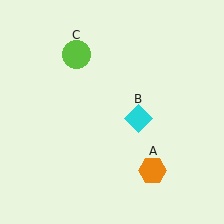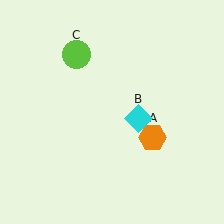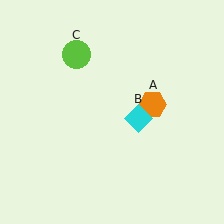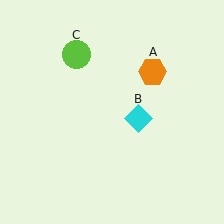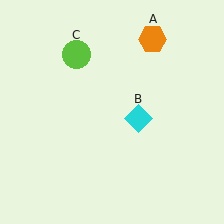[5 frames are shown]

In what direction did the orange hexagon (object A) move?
The orange hexagon (object A) moved up.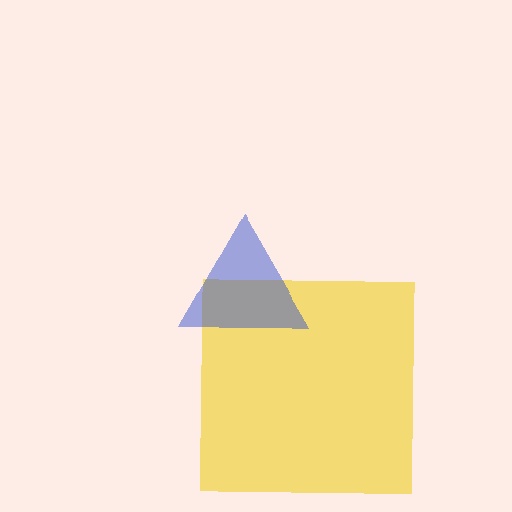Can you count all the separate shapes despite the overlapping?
Yes, there are 2 separate shapes.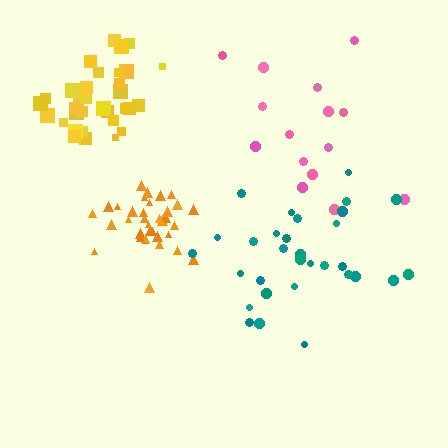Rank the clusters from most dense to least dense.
orange, yellow, teal, pink.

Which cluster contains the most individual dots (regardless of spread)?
Orange (35).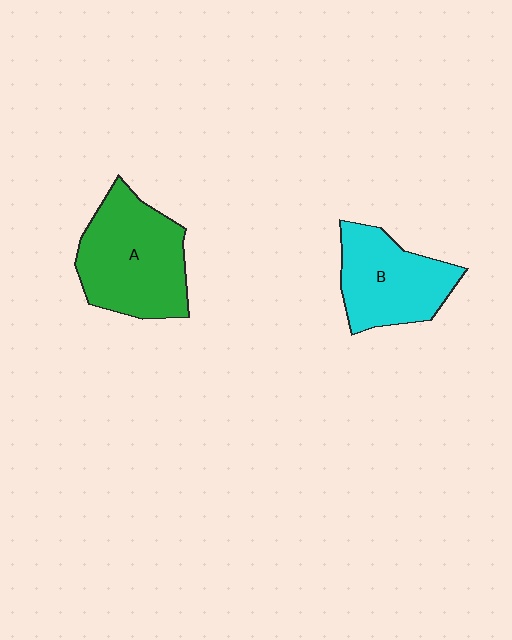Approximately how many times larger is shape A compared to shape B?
Approximately 1.3 times.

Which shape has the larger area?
Shape A (green).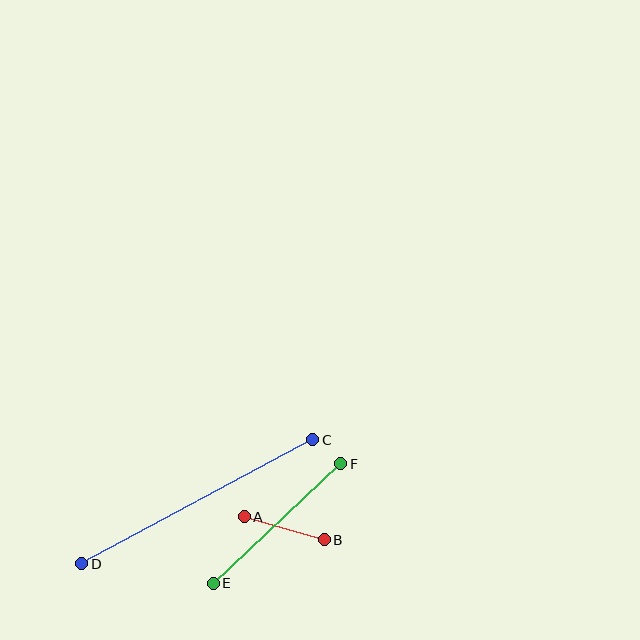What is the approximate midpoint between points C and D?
The midpoint is at approximately (197, 502) pixels.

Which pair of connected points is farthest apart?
Points C and D are farthest apart.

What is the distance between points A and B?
The distance is approximately 83 pixels.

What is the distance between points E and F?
The distance is approximately 175 pixels.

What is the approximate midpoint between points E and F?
The midpoint is at approximately (277, 523) pixels.